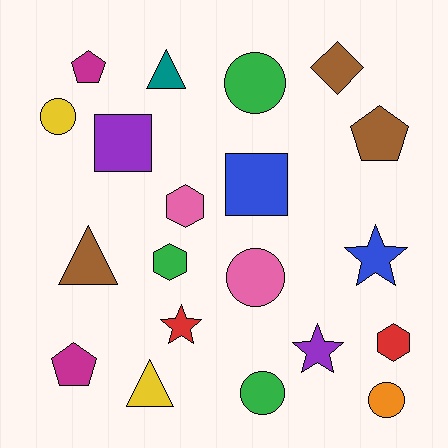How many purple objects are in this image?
There are 2 purple objects.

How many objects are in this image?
There are 20 objects.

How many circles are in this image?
There are 5 circles.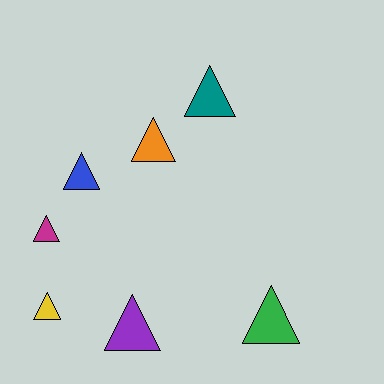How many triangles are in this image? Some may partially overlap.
There are 7 triangles.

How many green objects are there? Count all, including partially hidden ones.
There is 1 green object.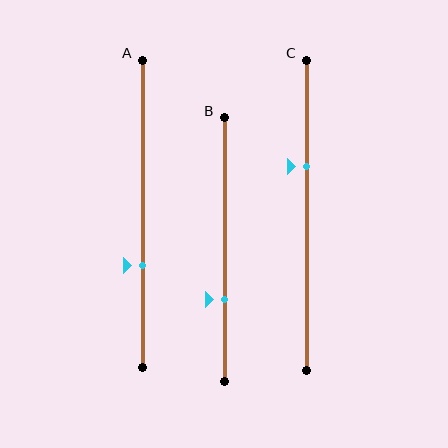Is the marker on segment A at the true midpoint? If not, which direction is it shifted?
No, the marker on segment A is shifted downward by about 17% of the segment length.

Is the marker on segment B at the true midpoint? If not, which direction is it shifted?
No, the marker on segment B is shifted downward by about 19% of the segment length.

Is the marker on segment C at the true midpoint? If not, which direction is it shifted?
No, the marker on segment C is shifted upward by about 16% of the segment length.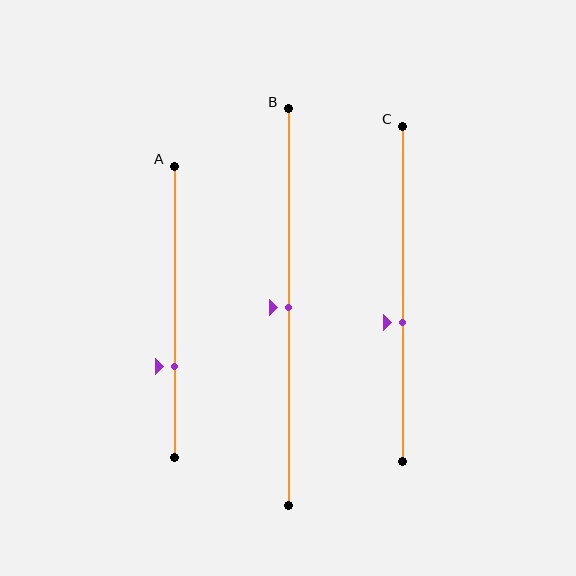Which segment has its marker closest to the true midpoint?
Segment B has its marker closest to the true midpoint.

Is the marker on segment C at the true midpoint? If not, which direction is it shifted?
No, the marker on segment C is shifted downward by about 8% of the segment length.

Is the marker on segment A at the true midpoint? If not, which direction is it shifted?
No, the marker on segment A is shifted downward by about 19% of the segment length.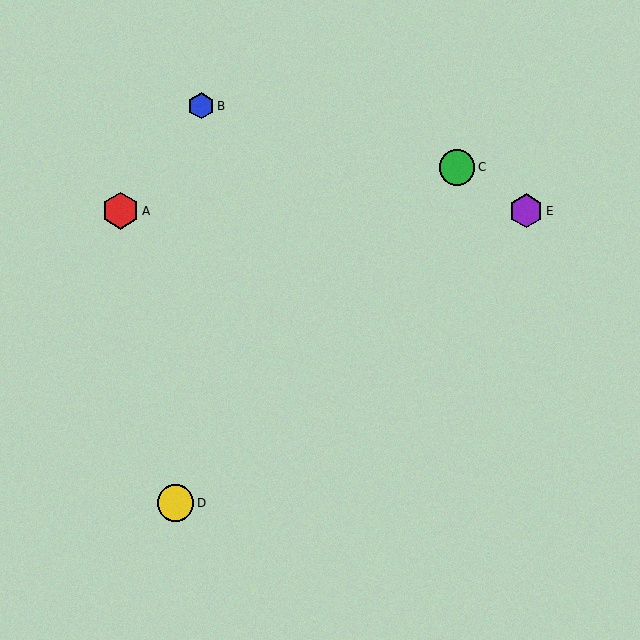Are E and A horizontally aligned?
Yes, both are at y≈211.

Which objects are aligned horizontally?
Objects A, E are aligned horizontally.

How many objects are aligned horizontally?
2 objects (A, E) are aligned horizontally.